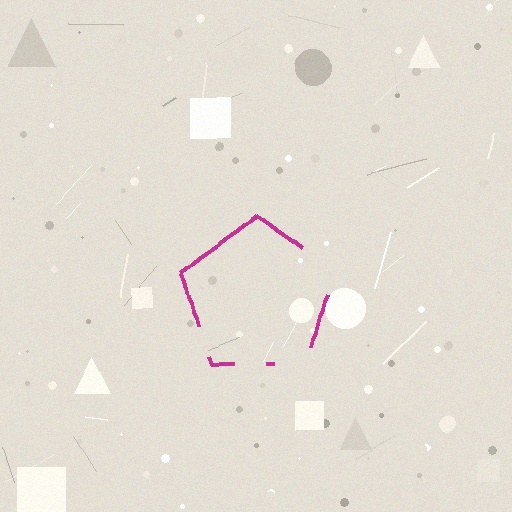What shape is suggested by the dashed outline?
The dashed outline suggests a pentagon.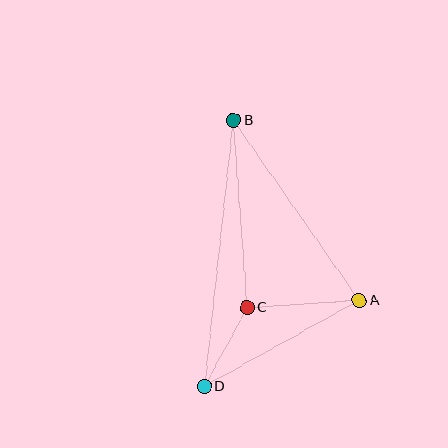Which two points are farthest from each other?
Points B and D are farthest from each other.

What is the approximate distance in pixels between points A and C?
The distance between A and C is approximately 113 pixels.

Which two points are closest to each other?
Points C and D are closest to each other.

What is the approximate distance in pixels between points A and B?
The distance between A and B is approximately 220 pixels.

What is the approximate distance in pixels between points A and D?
The distance between A and D is approximately 177 pixels.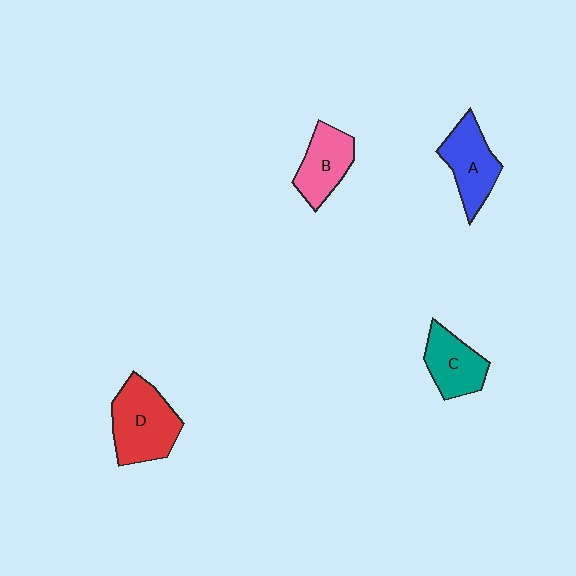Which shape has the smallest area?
Shape C (teal).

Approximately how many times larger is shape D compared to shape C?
Approximately 1.5 times.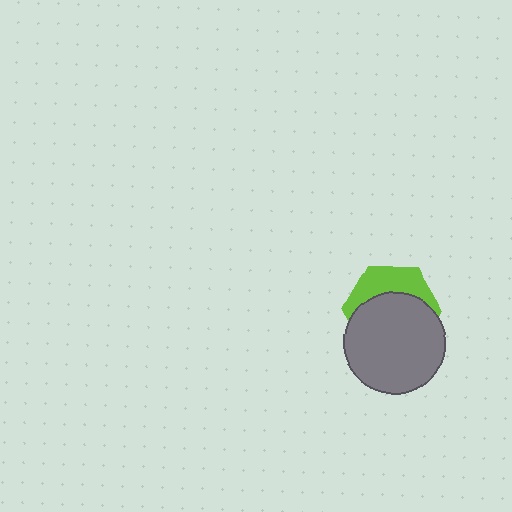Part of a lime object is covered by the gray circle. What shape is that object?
It is a hexagon.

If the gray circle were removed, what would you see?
You would see the complete lime hexagon.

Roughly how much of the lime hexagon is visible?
A small part of it is visible (roughly 36%).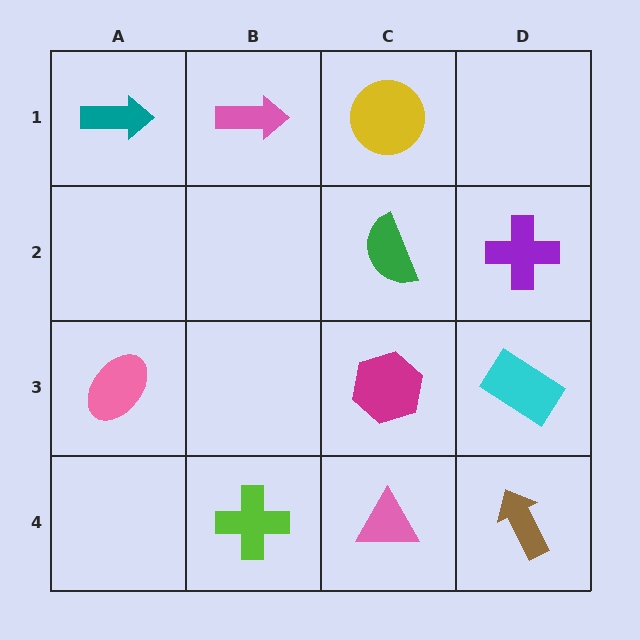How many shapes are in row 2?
2 shapes.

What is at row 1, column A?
A teal arrow.